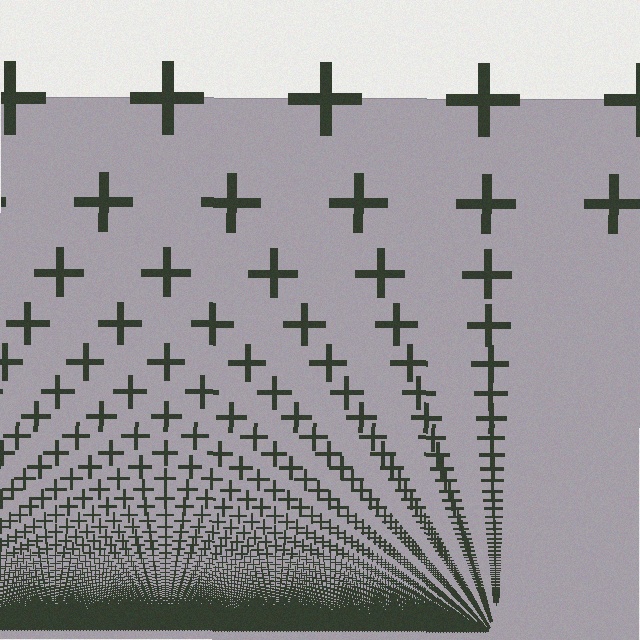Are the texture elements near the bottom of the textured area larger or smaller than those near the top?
Smaller. The gradient is inverted — elements near the bottom are smaller and denser.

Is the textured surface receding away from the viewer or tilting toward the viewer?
The surface appears to tilt toward the viewer. Texture elements get larger and sparser toward the top.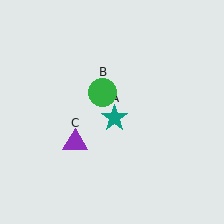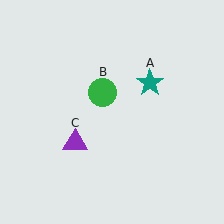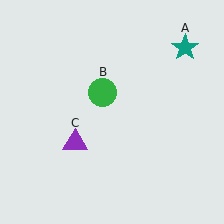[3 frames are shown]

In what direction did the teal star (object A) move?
The teal star (object A) moved up and to the right.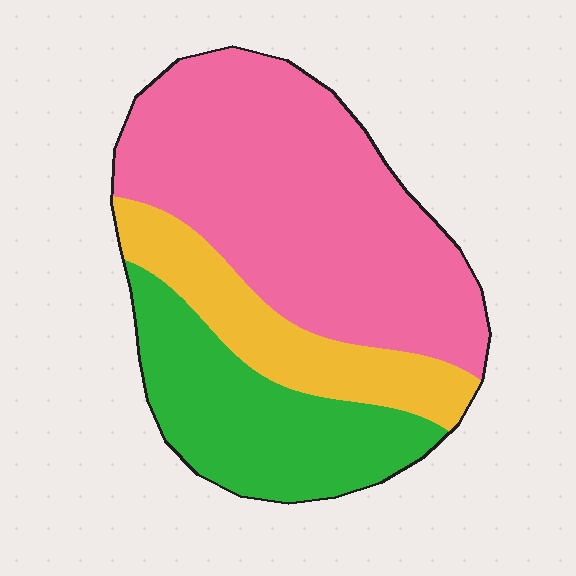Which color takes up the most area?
Pink, at roughly 55%.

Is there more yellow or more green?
Green.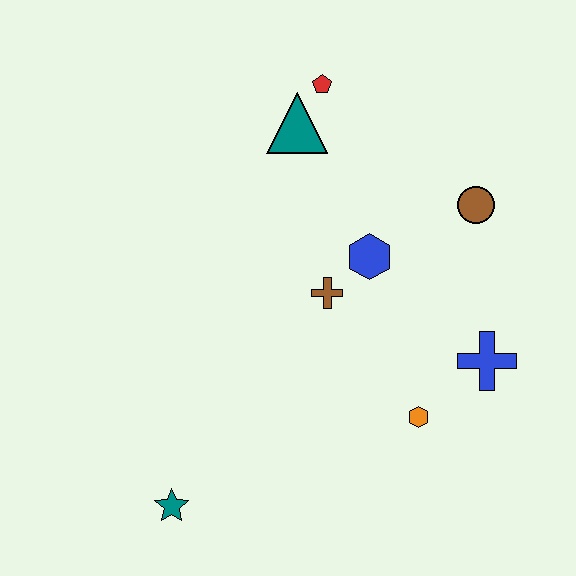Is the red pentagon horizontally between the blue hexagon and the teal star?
Yes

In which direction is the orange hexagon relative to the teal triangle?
The orange hexagon is below the teal triangle.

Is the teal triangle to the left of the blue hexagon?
Yes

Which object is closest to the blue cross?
The orange hexagon is closest to the blue cross.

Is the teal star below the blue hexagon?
Yes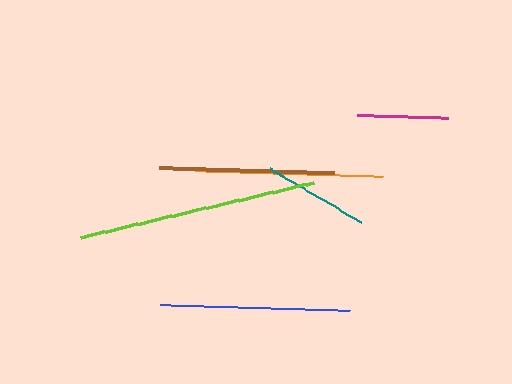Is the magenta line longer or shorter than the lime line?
The lime line is longer than the magenta line.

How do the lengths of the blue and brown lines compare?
The blue and brown lines are approximately the same length.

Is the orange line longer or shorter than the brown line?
The orange line is longer than the brown line.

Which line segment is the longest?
The lime line is the longest at approximately 240 pixels.